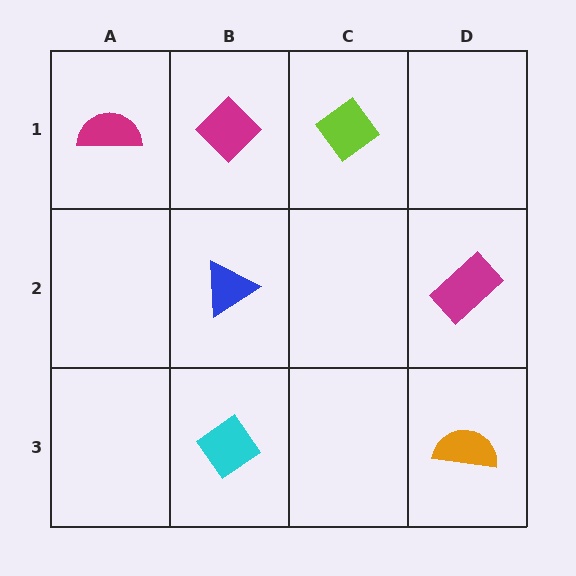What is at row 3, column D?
An orange semicircle.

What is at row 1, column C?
A lime diamond.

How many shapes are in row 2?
2 shapes.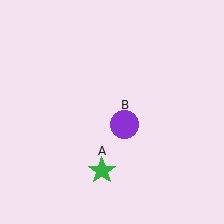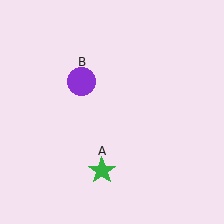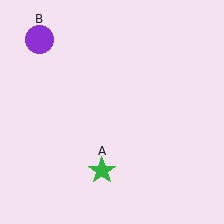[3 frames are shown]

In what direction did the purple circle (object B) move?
The purple circle (object B) moved up and to the left.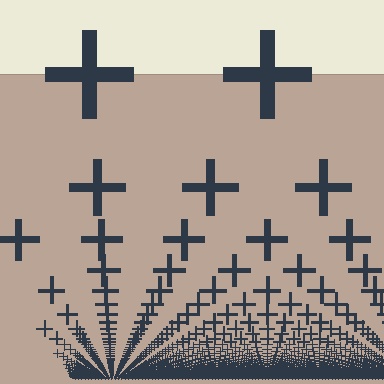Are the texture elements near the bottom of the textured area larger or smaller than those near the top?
Smaller. The gradient is inverted — elements near the bottom are smaller and denser.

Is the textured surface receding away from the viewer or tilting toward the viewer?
The surface appears to tilt toward the viewer. Texture elements get larger and sparser toward the top.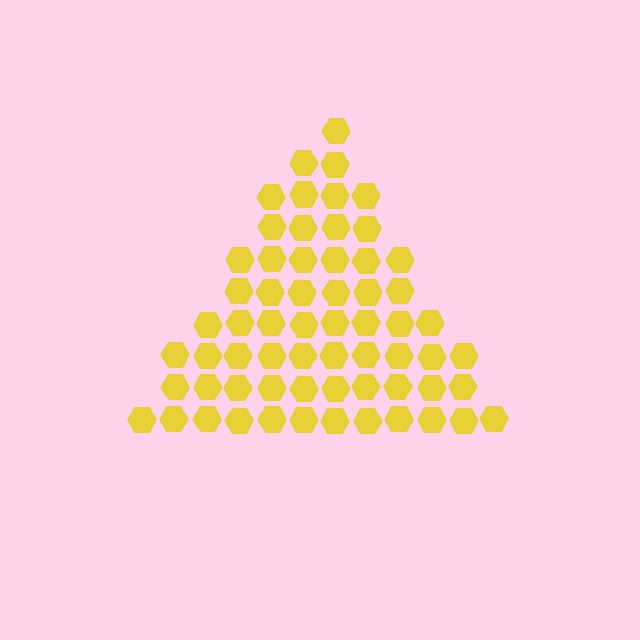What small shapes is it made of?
It is made of small hexagons.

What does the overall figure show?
The overall figure shows a triangle.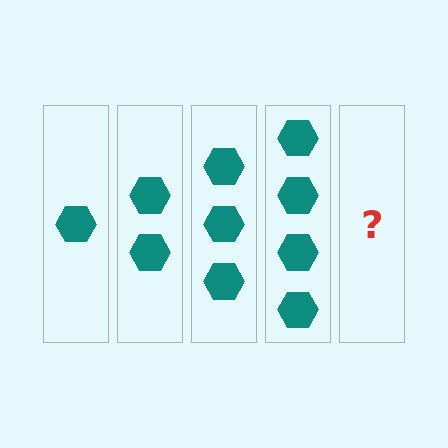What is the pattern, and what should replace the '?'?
The pattern is that each step adds one more hexagon. The '?' should be 5 hexagons.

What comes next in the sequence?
The next element should be 5 hexagons.